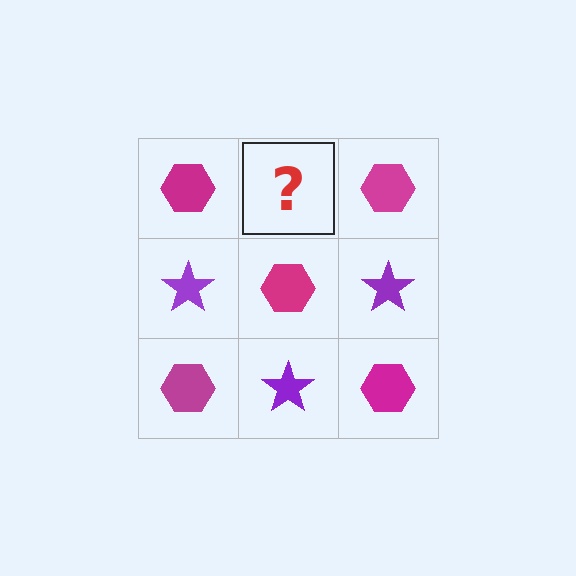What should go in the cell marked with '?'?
The missing cell should contain a purple star.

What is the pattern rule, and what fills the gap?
The rule is that it alternates magenta hexagon and purple star in a checkerboard pattern. The gap should be filled with a purple star.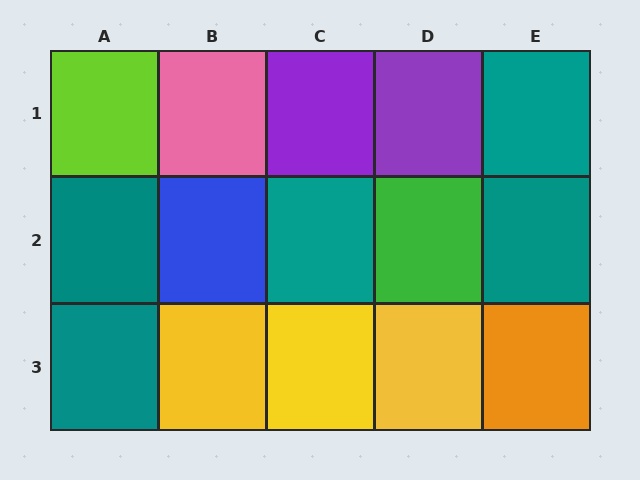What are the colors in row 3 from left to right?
Teal, yellow, yellow, yellow, orange.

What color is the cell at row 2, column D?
Green.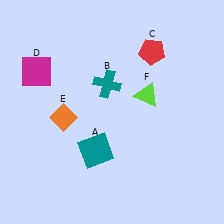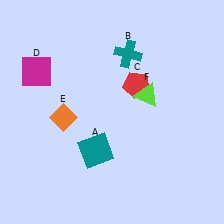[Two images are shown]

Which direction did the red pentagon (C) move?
The red pentagon (C) moved down.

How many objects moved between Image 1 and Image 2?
2 objects moved between the two images.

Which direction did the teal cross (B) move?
The teal cross (B) moved up.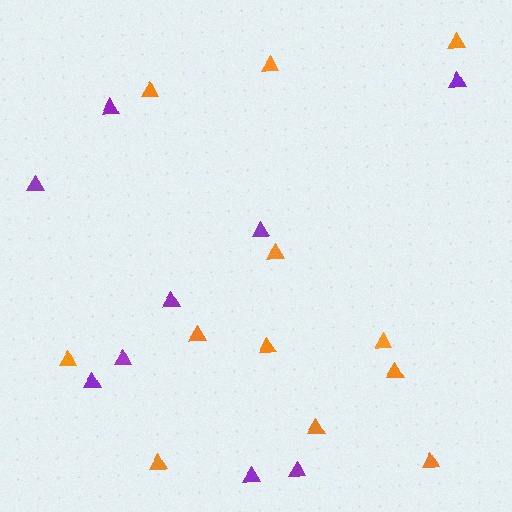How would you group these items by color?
There are 2 groups: one group of orange triangles (12) and one group of purple triangles (9).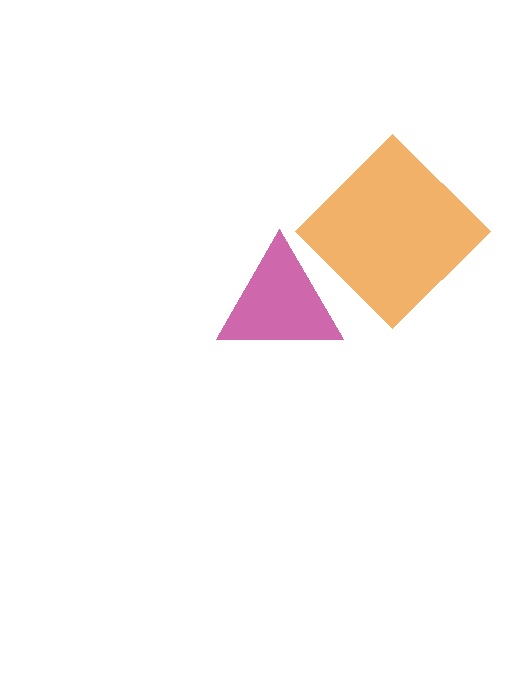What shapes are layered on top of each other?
The layered shapes are: a magenta triangle, an orange diamond.